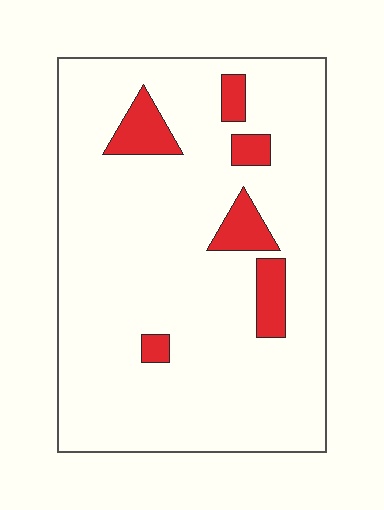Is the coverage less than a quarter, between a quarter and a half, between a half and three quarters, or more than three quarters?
Less than a quarter.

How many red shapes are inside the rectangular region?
6.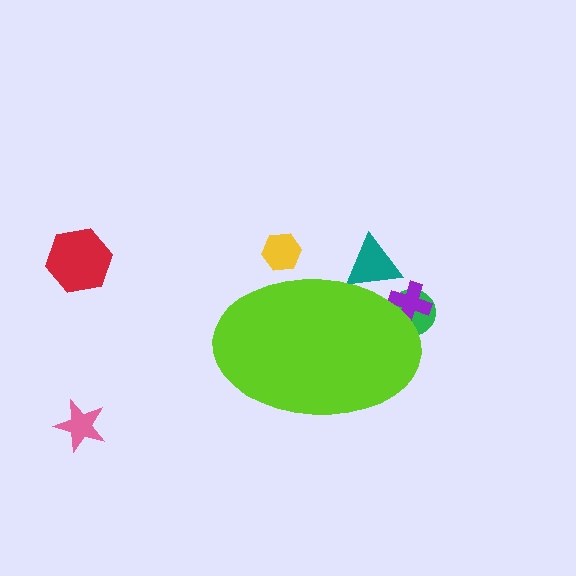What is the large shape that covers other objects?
A lime ellipse.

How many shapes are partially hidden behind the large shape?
4 shapes are partially hidden.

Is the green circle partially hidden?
Yes, the green circle is partially hidden behind the lime ellipse.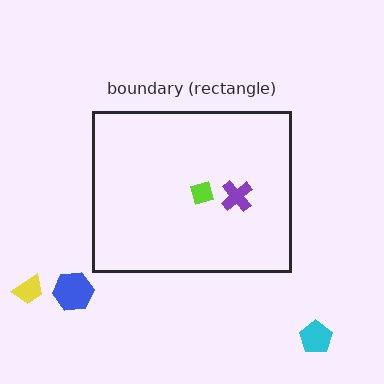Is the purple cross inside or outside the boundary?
Inside.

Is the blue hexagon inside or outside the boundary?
Outside.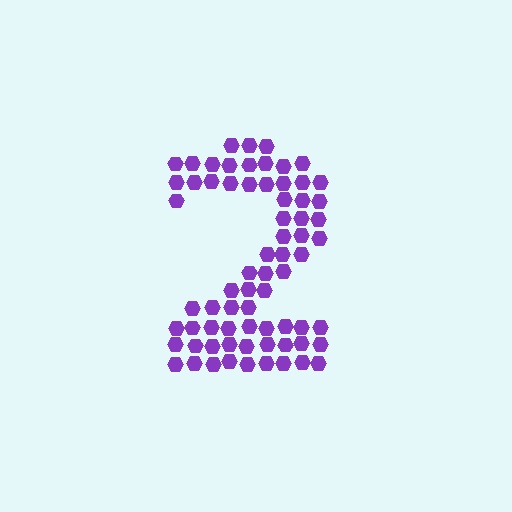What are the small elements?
The small elements are hexagons.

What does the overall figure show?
The overall figure shows the digit 2.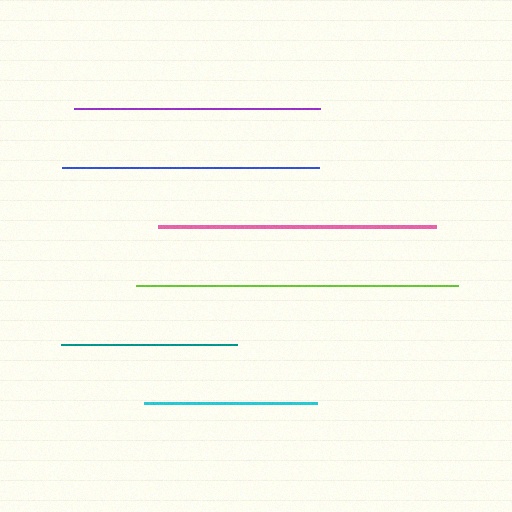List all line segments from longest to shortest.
From longest to shortest: lime, pink, blue, purple, teal, cyan.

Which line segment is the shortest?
The cyan line is the shortest at approximately 172 pixels.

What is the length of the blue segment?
The blue segment is approximately 257 pixels long.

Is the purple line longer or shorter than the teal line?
The purple line is longer than the teal line.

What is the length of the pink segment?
The pink segment is approximately 278 pixels long.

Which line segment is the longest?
The lime line is the longest at approximately 323 pixels.